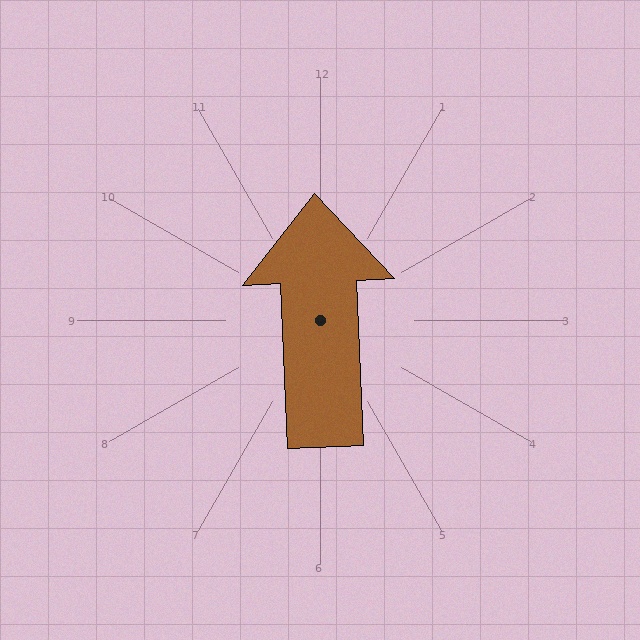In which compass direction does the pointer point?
North.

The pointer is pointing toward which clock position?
Roughly 12 o'clock.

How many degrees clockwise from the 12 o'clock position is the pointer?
Approximately 358 degrees.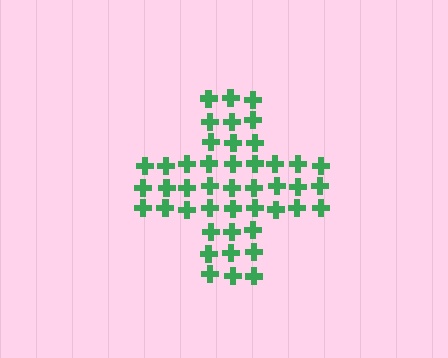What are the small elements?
The small elements are crosses.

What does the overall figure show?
The overall figure shows a cross.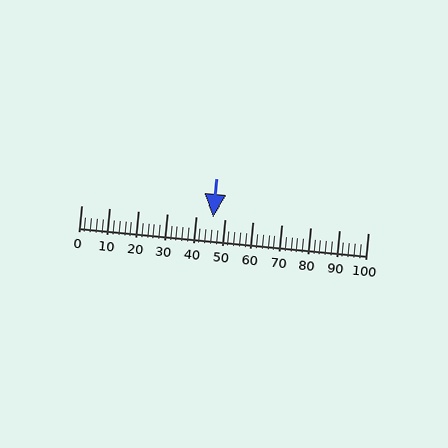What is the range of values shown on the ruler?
The ruler shows values from 0 to 100.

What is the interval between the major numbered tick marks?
The major tick marks are spaced 10 units apart.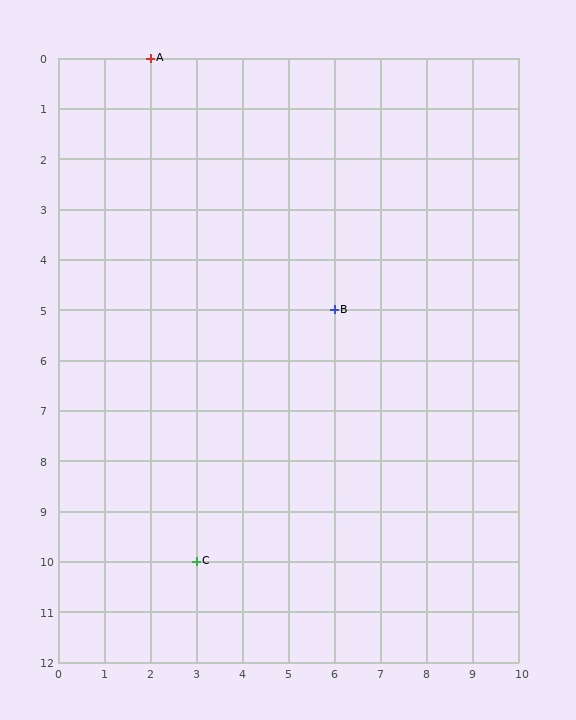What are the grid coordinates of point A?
Point A is at grid coordinates (2, 0).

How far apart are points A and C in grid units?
Points A and C are 1 column and 10 rows apart (about 10.0 grid units diagonally).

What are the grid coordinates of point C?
Point C is at grid coordinates (3, 10).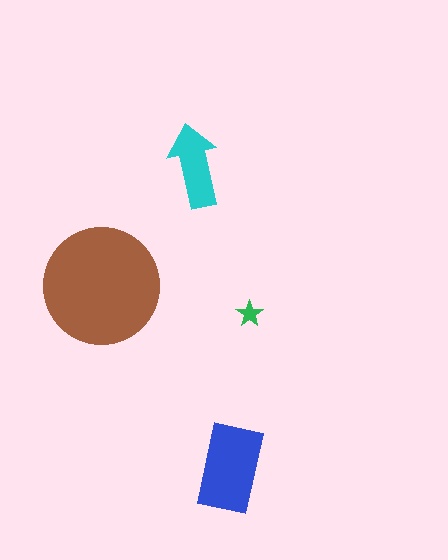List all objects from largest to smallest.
The brown circle, the blue rectangle, the cyan arrow, the green star.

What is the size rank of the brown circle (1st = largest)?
1st.